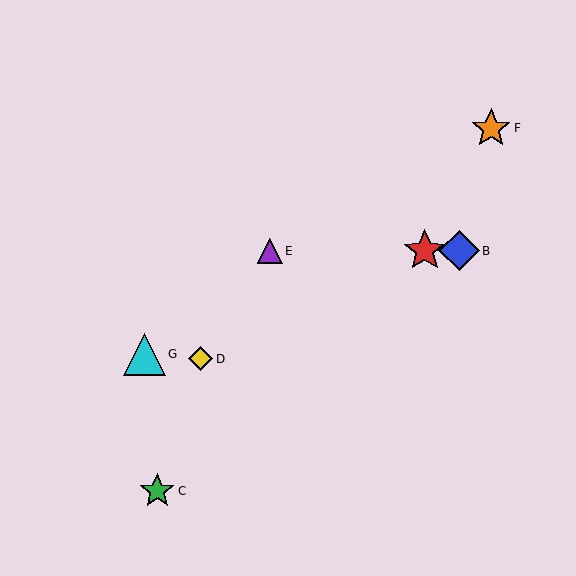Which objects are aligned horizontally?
Objects A, B, E are aligned horizontally.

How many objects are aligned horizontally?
3 objects (A, B, E) are aligned horizontally.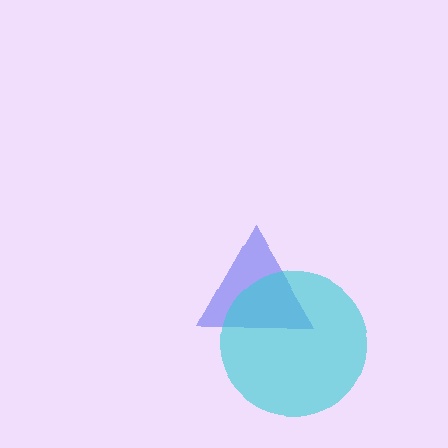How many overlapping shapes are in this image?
There are 2 overlapping shapes in the image.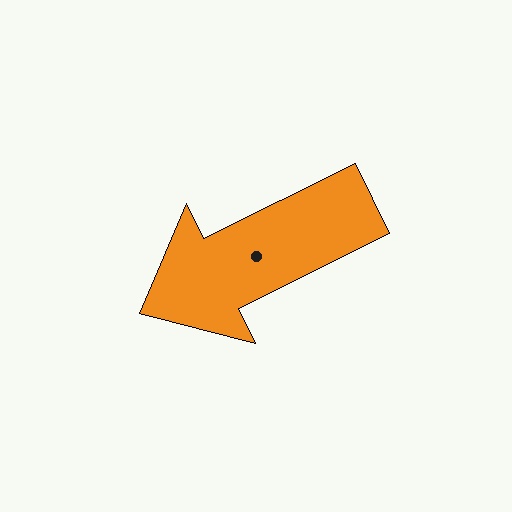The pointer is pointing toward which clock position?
Roughly 8 o'clock.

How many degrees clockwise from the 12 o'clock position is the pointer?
Approximately 244 degrees.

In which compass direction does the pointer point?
Southwest.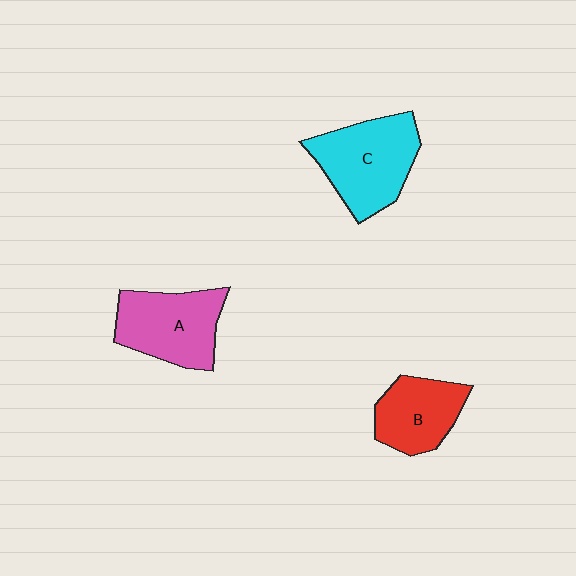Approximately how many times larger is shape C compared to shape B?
Approximately 1.4 times.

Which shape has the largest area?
Shape C (cyan).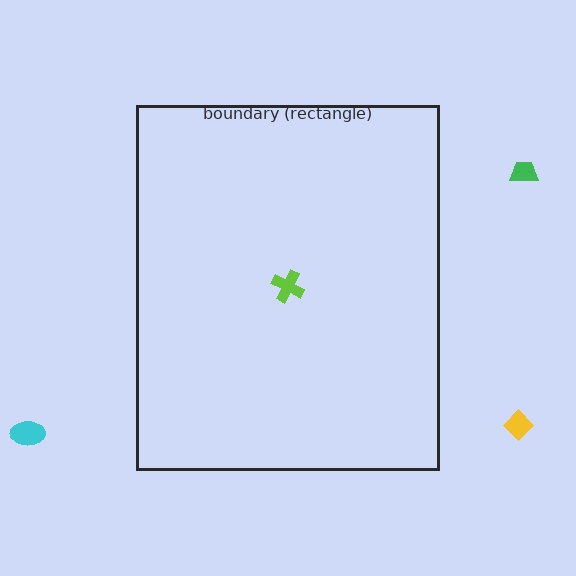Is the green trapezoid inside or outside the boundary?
Outside.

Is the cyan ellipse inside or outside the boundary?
Outside.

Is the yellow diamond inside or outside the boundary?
Outside.